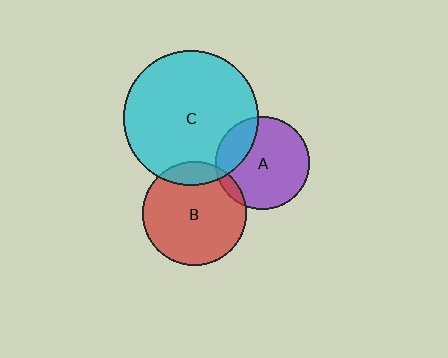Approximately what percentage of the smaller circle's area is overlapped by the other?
Approximately 15%.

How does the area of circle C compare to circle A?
Approximately 2.1 times.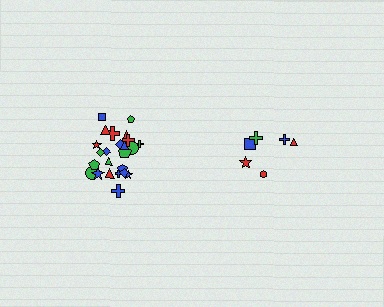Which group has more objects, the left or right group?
The left group.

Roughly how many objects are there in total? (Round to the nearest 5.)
Roughly 30 objects in total.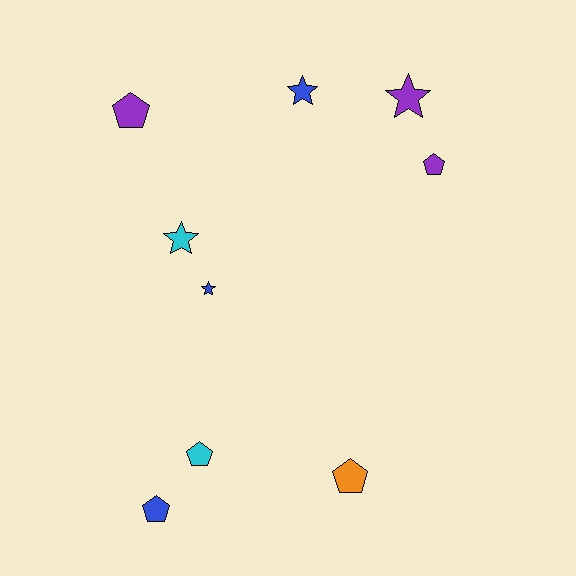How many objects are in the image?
There are 9 objects.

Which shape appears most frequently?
Pentagon, with 5 objects.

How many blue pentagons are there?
There is 1 blue pentagon.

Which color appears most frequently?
Blue, with 3 objects.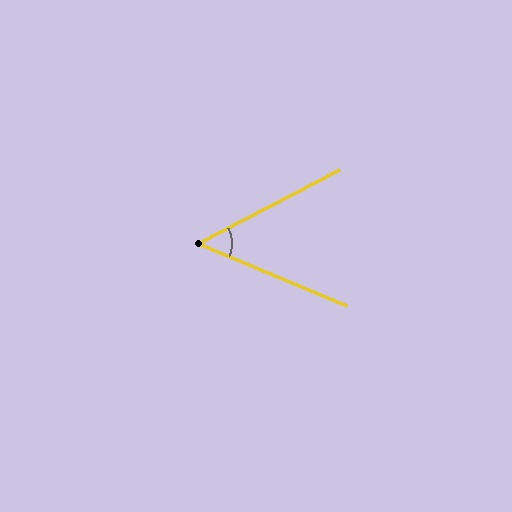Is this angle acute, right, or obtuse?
It is acute.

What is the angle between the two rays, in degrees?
Approximately 50 degrees.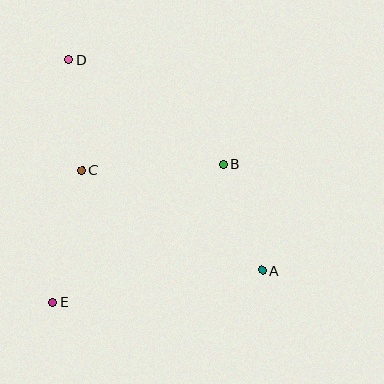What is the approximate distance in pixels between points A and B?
The distance between A and B is approximately 113 pixels.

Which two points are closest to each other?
Points C and D are closest to each other.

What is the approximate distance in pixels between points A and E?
The distance between A and E is approximately 213 pixels.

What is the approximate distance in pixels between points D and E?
The distance between D and E is approximately 243 pixels.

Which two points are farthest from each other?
Points A and D are farthest from each other.